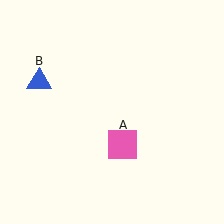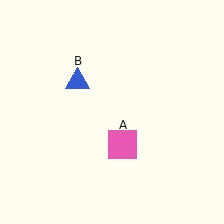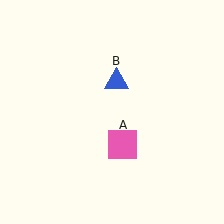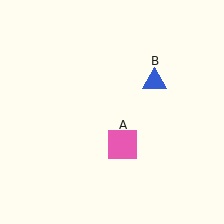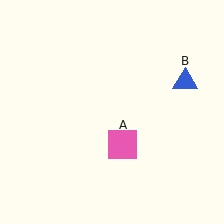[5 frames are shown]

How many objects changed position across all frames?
1 object changed position: blue triangle (object B).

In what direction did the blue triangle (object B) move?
The blue triangle (object B) moved right.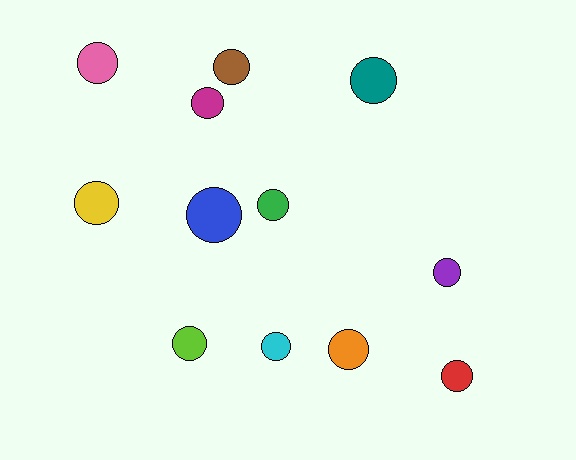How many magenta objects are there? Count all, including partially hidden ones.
There is 1 magenta object.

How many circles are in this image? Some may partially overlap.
There are 12 circles.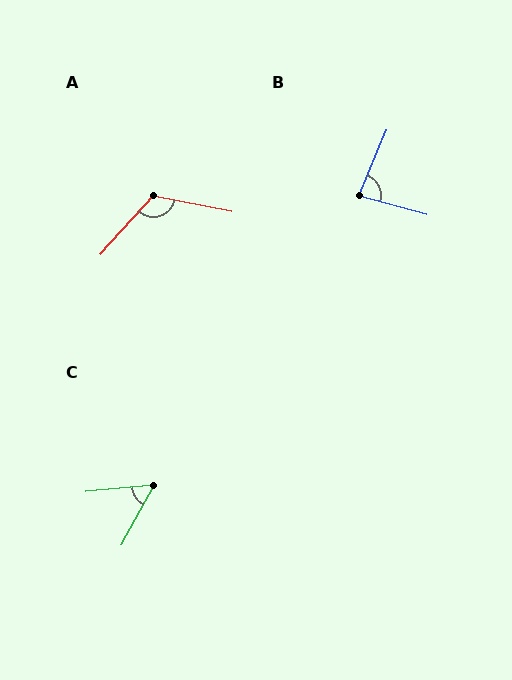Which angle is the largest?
A, at approximately 121 degrees.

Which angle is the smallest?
C, at approximately 57 degrees.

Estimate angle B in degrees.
Approximately 83 degrees.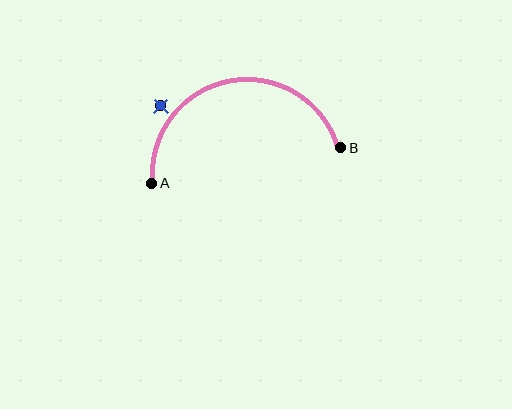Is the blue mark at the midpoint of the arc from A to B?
No — the blue mark does not lie on the arc at all. It sits slightly outside the curve.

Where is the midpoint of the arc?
The arc midpoint is the point on the curve farthest from the straight line joining A and B. It sits above that line.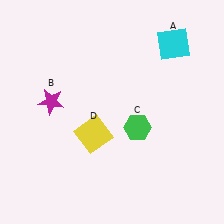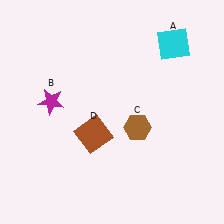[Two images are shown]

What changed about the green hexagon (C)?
In Image 1, C is green. In Image 2, it changed to brown.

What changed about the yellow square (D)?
In Image 1, D is yellow. In Image 2, it changed to brown.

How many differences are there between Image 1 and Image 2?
There are 2 differences between the two images.